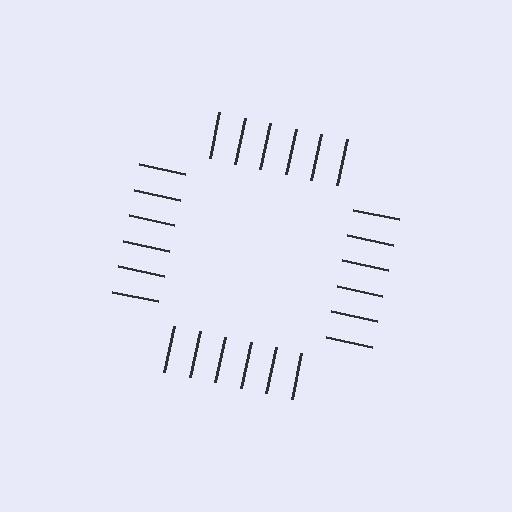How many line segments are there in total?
24 — 6 along each of the 4 edges.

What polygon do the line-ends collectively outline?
An illusory square — the line segments terminate on its edges but no continuous stroke is drawn.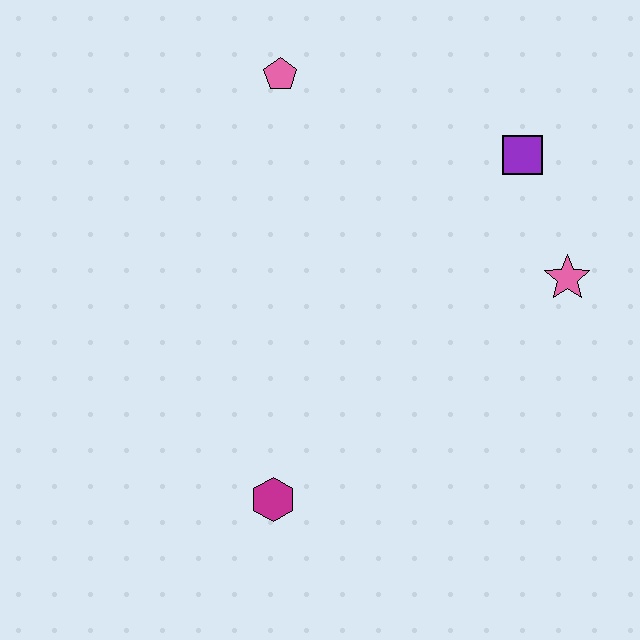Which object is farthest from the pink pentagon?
The magenta hexagon is farthest from the pink pentagon.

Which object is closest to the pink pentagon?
The purple square is closest to the pink pentagon.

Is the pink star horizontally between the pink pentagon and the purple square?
No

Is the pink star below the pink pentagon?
Yes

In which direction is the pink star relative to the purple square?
The pink star is below the purple square.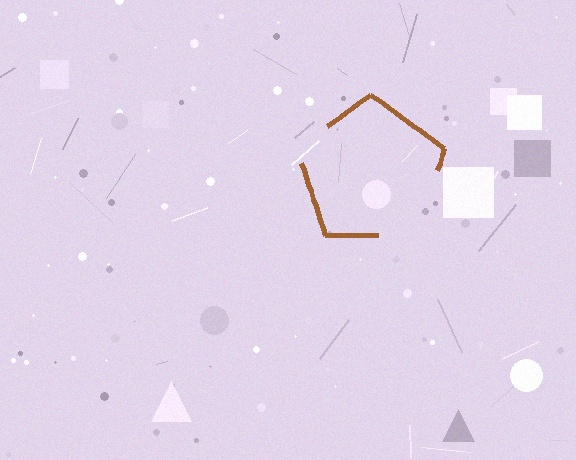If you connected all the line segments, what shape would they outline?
They would outline a pentagon.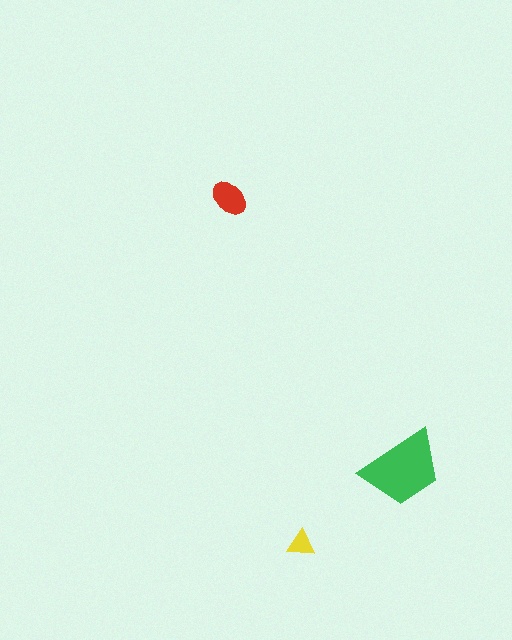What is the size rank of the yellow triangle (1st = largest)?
3rd.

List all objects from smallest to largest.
The yellow triangle, the red ellipse, the green trapezoid.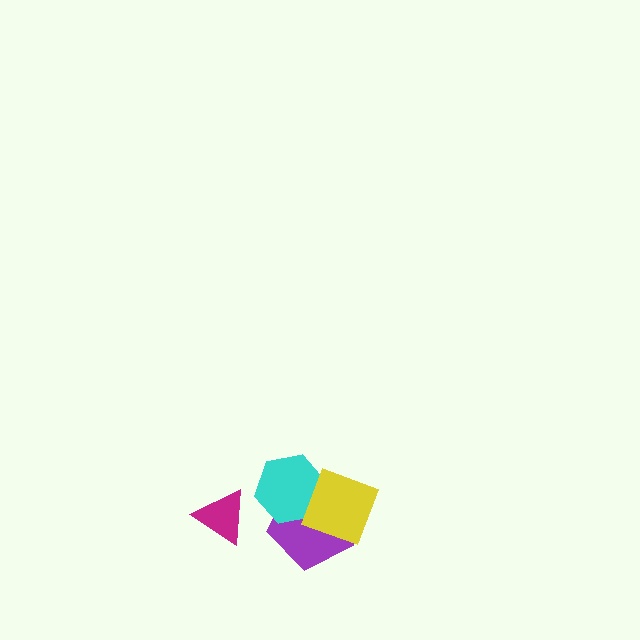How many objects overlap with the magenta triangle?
0 objects overlap with the magenta triangle.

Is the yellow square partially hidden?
No, no other shape covers it.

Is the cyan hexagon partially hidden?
Yes, it is partially covered by another shape.